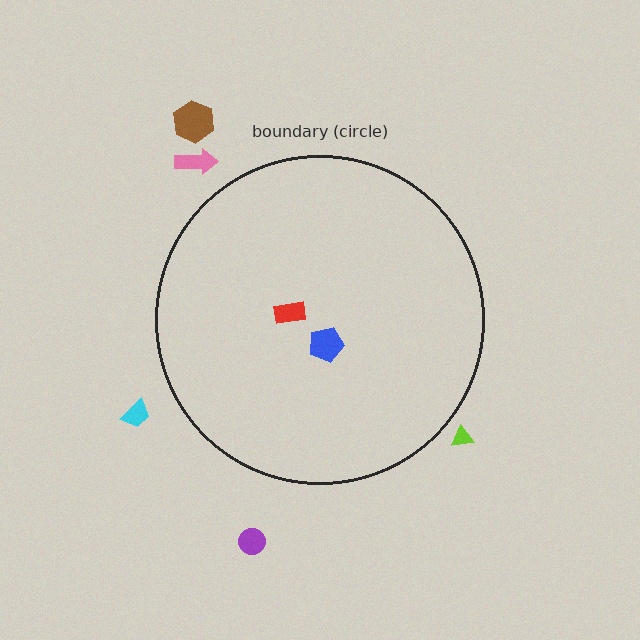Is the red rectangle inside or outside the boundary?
Inside.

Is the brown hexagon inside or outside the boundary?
Outside.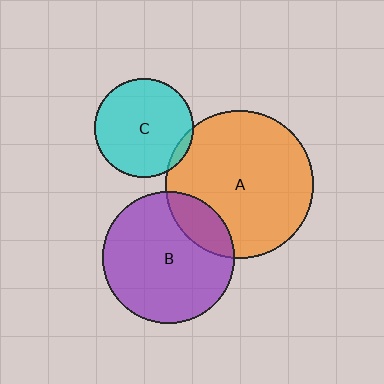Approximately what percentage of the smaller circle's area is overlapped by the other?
Approximately 5%.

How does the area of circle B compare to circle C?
Approximately 1.8 times.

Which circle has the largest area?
Circle A (orange).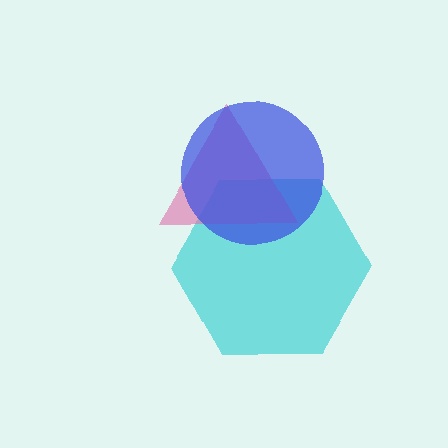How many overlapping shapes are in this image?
There are 3 overlapping shapes in the image.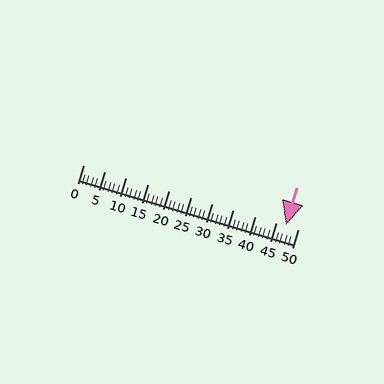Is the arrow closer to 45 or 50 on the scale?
The arrow is closer to 45.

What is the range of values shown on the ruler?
The ruler shows values from 0 to 50.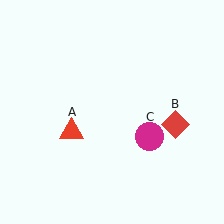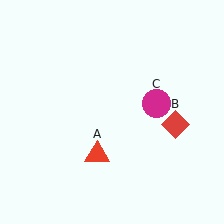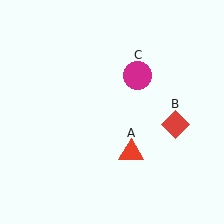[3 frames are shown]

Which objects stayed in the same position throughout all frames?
Red diamond (object B) remained stationary.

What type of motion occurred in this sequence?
The red triangle (object A), magenta circle (object C) rotated counterclockwise around the center of the scene.